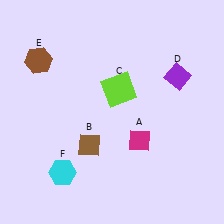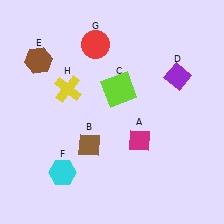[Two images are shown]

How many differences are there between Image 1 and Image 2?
There are 2 differences between the two images.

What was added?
A red circle (G), a yellow cross (H) were added in Image 2.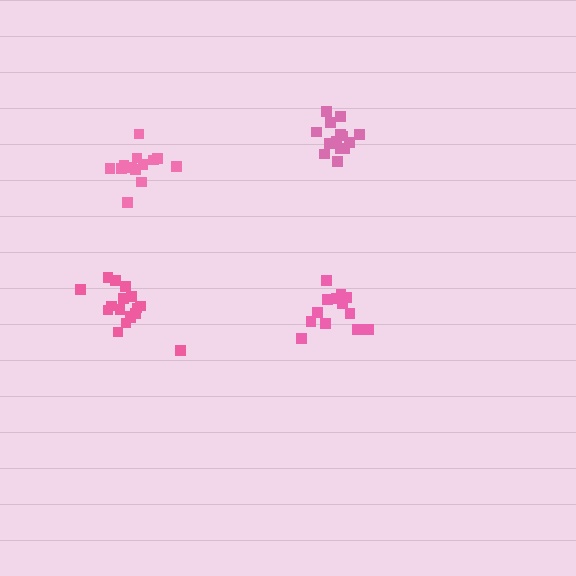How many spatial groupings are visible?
There are 4 spatial groupings.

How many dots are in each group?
Group 1: 17 dots, Group 2: 13 dots, Group 3: 14 dots, Group 4: 13 dots (57 total).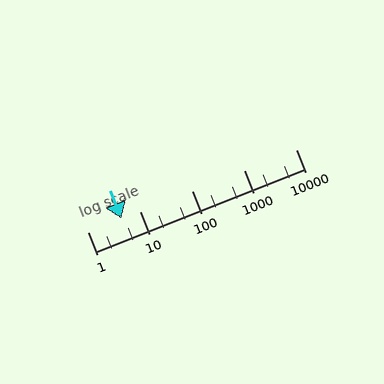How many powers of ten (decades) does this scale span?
The scale spans 4 decades, from 1 to 10000.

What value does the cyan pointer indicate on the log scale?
The pointer indicates approximately 4.4.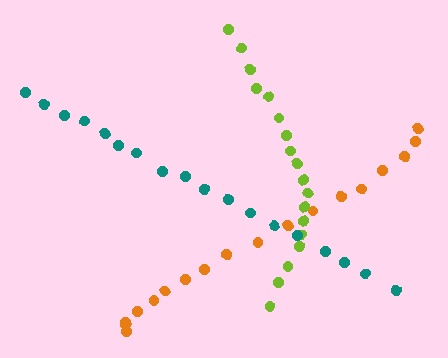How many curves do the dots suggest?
There are 3 distinct paths.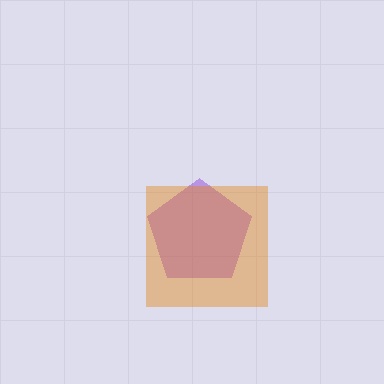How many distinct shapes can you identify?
There are 2 distinct shapes: a purple pentagon, an orange square.